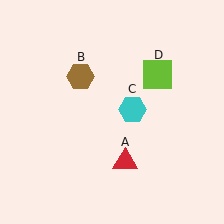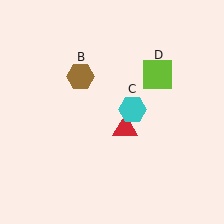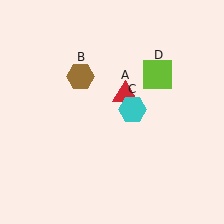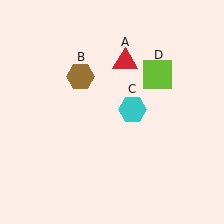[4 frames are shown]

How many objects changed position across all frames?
1 object changed position: red triangle (object A).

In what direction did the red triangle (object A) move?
The red triangle (object A) moved up.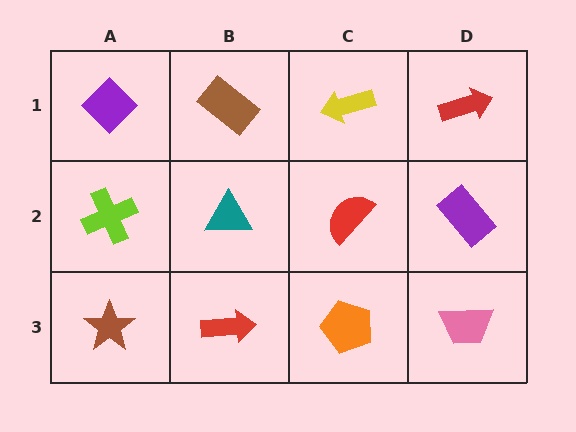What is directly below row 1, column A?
A lime cross.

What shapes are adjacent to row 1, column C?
A red semicircle (row 2, column C), a brown rectangle (row 1, column B), a red arrow (row 1, column D).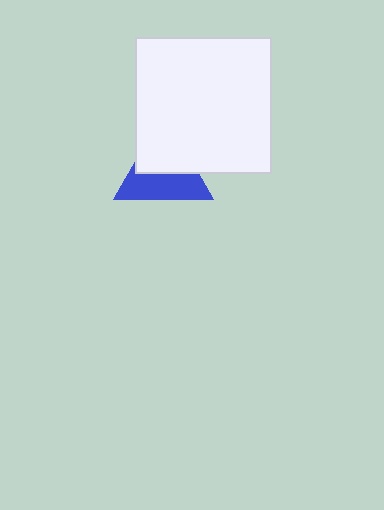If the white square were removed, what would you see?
You would see the complete blue triangle.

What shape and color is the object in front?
The object in front is a white square.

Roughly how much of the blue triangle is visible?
About half of it is visible (roughly 52%).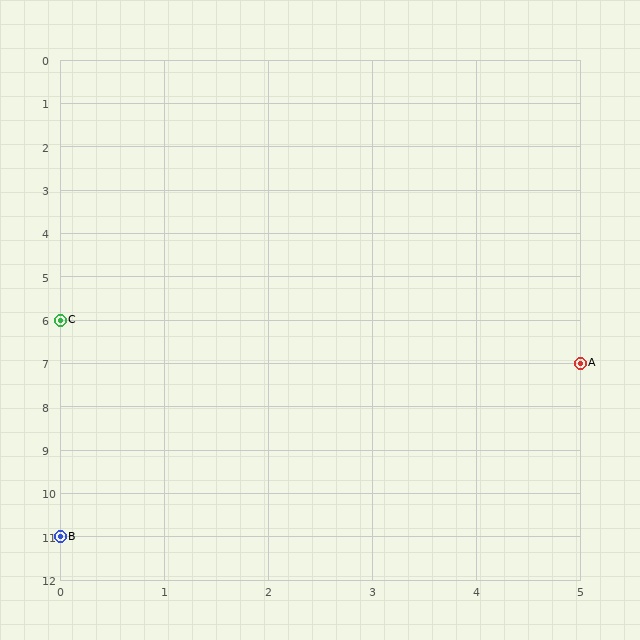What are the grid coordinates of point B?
Point B is at grid coordinates (0, 11).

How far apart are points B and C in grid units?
Points B and C are 5 rows apart.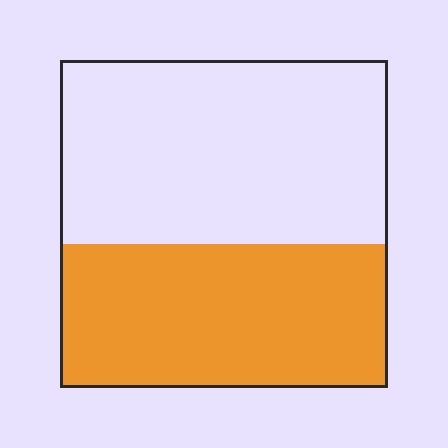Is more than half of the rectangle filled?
No.